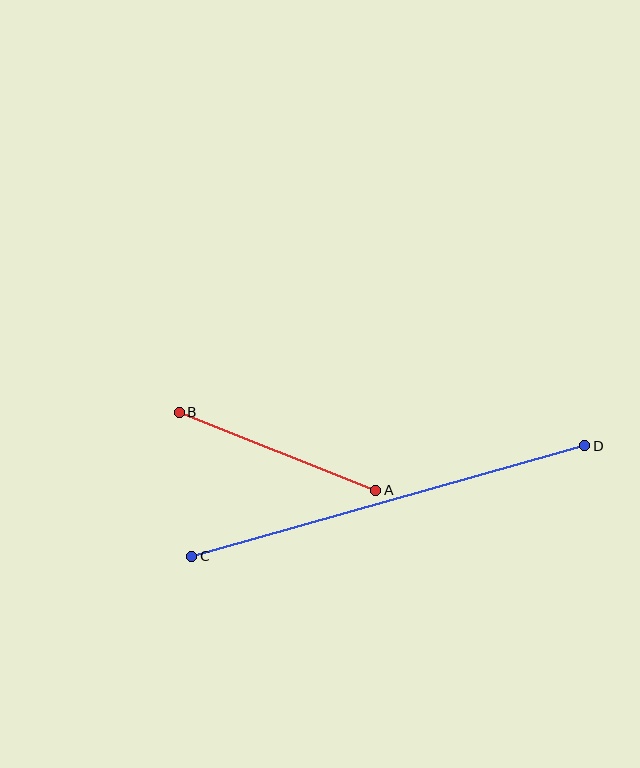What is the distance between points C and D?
The distance is approximately 409 pixels.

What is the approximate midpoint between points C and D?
The midpoint is at approximately (388, 501) pixels.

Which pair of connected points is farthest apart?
Points C and D are farthest apart.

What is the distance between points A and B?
The distance is approximately 212 pixels.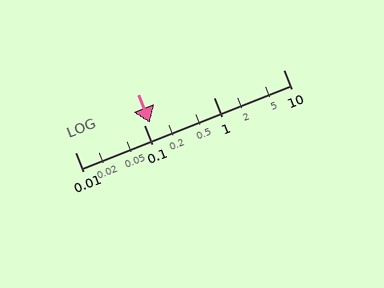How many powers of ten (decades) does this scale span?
The scale spans 3 decades, from 0.01 to 10.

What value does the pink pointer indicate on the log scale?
The pointer indicates approximately 0.12.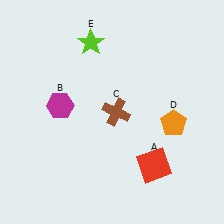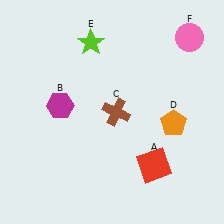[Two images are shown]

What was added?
A pink circle (F) was added in Image 2.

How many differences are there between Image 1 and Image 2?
There is 1 difference between the two images.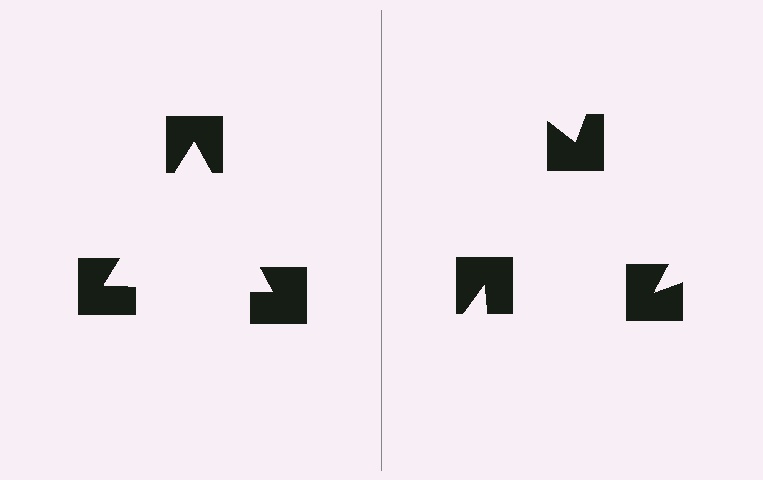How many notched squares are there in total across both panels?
6 — 3 on each side.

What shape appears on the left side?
An illusory triangle.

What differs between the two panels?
The notched squares are positioned identically on both sides; only the wedge orientations differ. On the left they align to a triangle; on the right they are misaligned.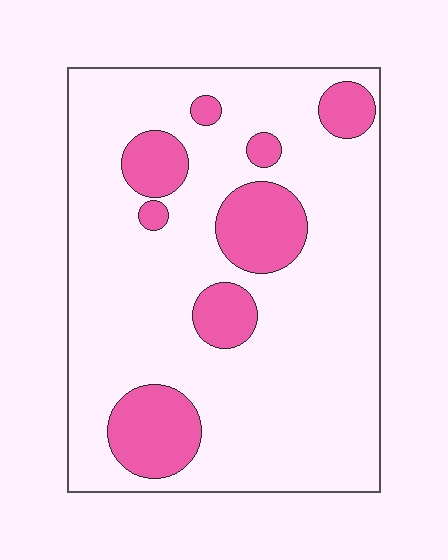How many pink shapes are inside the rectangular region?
8.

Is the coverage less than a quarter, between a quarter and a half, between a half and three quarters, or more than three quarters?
Less than a quarter.